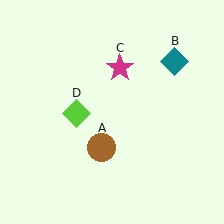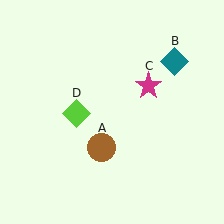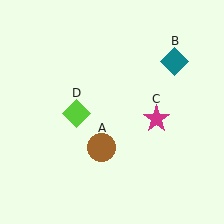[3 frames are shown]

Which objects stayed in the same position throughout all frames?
Brown circle (object A) and teal diamond (object B) and lime diamond (object D) remained stationary.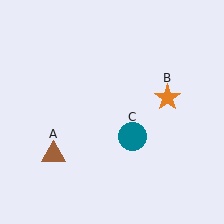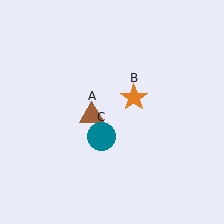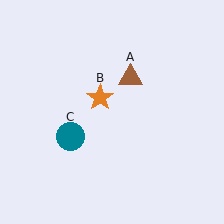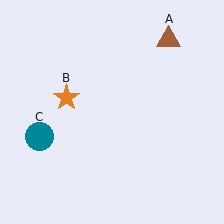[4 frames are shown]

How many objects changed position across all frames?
3 objects changed position: brown triangle (object A), orange star (object B), teal circle (object C).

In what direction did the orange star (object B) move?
The orange star (object B) moved left.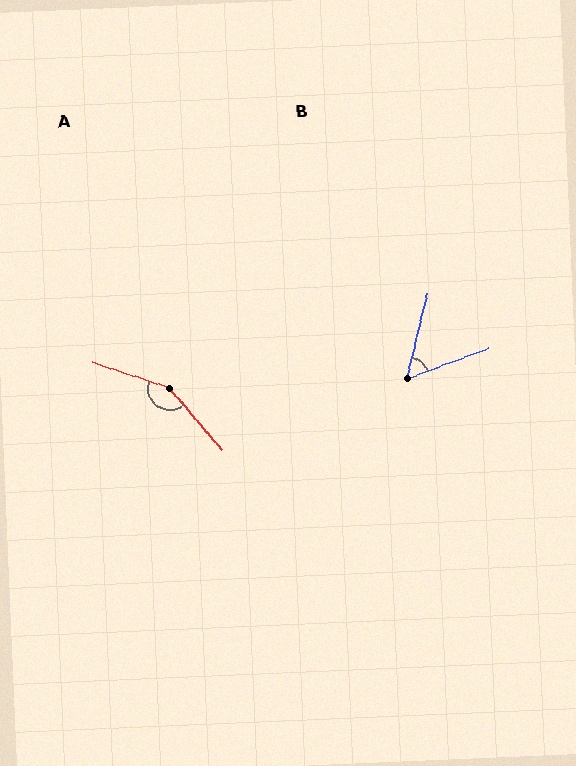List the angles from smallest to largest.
B (56°), A (148°).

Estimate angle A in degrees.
Approximately 148 degrees.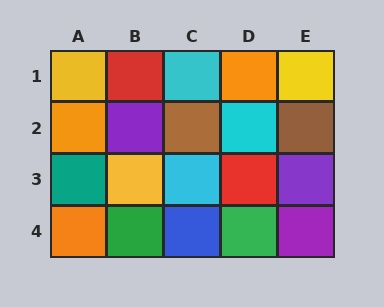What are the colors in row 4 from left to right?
Orange, green, blue, green, purple.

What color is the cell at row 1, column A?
Yellow.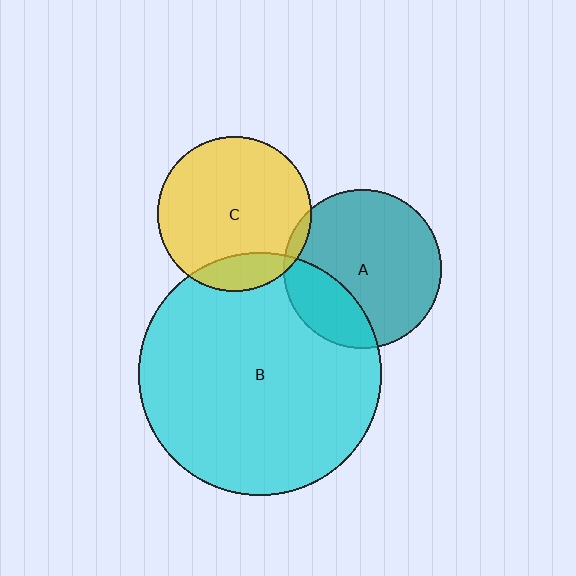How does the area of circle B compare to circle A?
Approximately 2.3 times.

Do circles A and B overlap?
Yes.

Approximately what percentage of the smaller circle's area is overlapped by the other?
Approximately 25%.